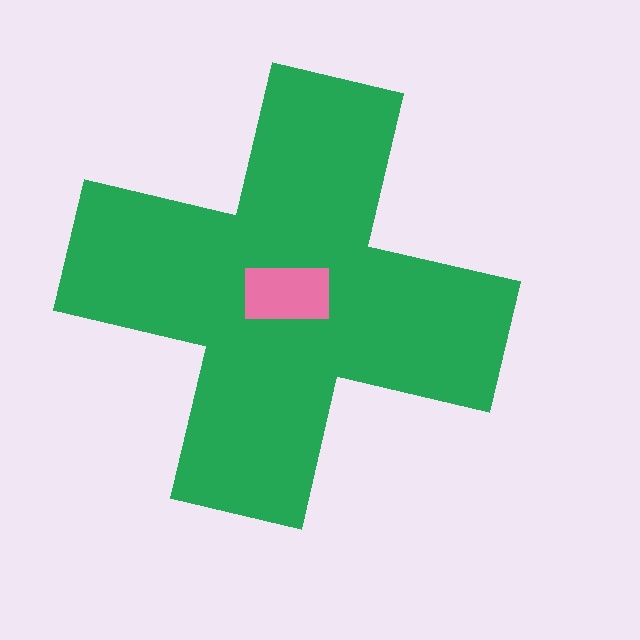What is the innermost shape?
The pink rectangle.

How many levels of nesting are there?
2.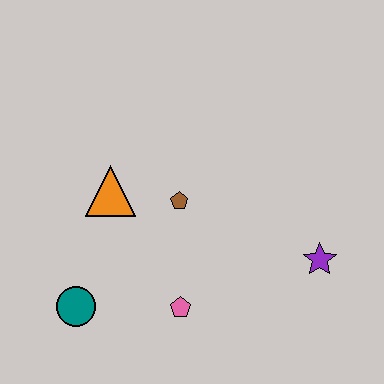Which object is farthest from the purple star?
The teal circle is farthest from the purple star.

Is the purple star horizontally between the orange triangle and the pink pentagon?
No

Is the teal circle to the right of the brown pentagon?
No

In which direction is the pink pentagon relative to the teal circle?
The pink pentagon is to the right of the teal circle.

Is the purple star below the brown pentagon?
Yes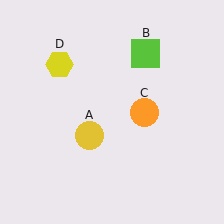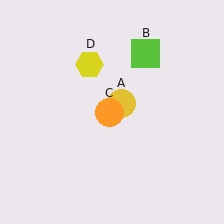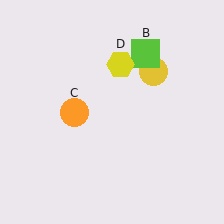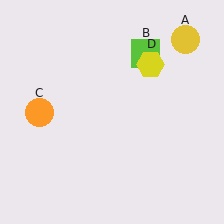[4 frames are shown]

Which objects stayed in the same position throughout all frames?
Lime square (object B) remained stationary.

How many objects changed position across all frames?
3 objects changed position: yellow circle (object A), orange circle (object C), yellow hexagon (object D).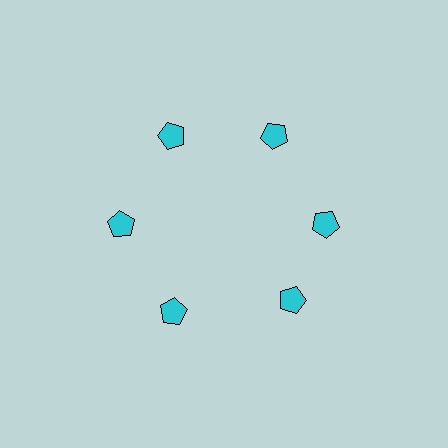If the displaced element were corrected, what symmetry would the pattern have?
It would have 6-fold rotational symmetry — the pattern would map onto itself every 60 degrees.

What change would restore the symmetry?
The symmetry would be restored by rotating it back into even spacing with its neighbors so that all 6 pentagons sit at equal angles and equal distance from the center.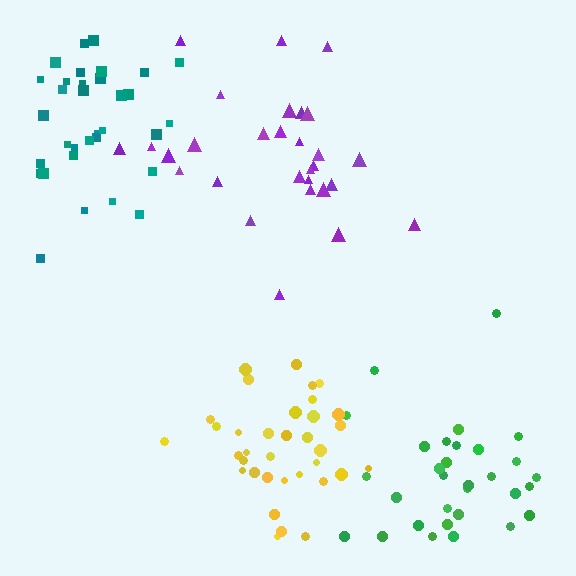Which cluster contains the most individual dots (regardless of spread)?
Yellow (35).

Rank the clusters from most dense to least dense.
yellow, green, teal, purple.